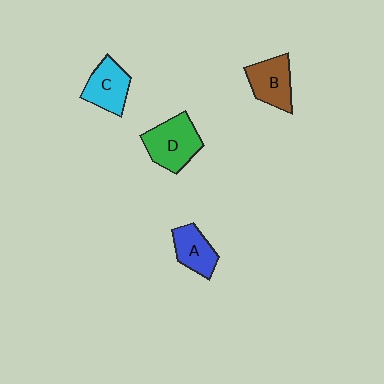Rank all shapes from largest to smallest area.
From largest to smallest: D (green), B (brown), C (cyan), A (blue).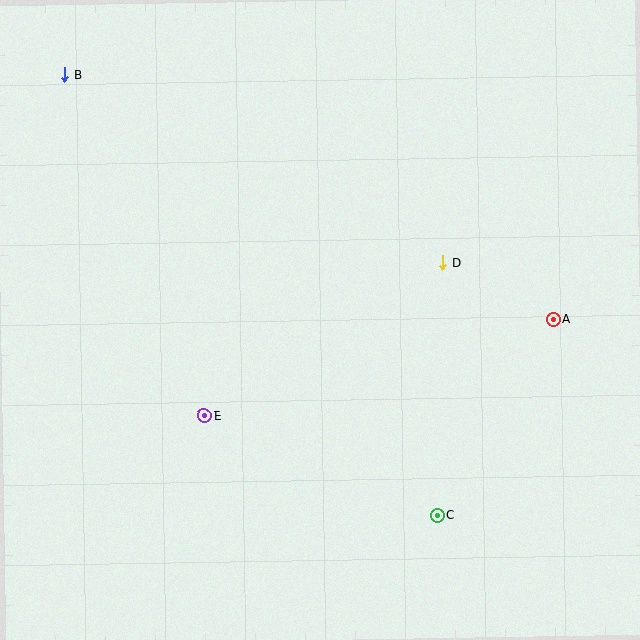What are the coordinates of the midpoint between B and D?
The midpoint between B and D is at (254, 169).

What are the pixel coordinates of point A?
Point A is at (553, 319).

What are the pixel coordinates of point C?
Point C is at (438, 515).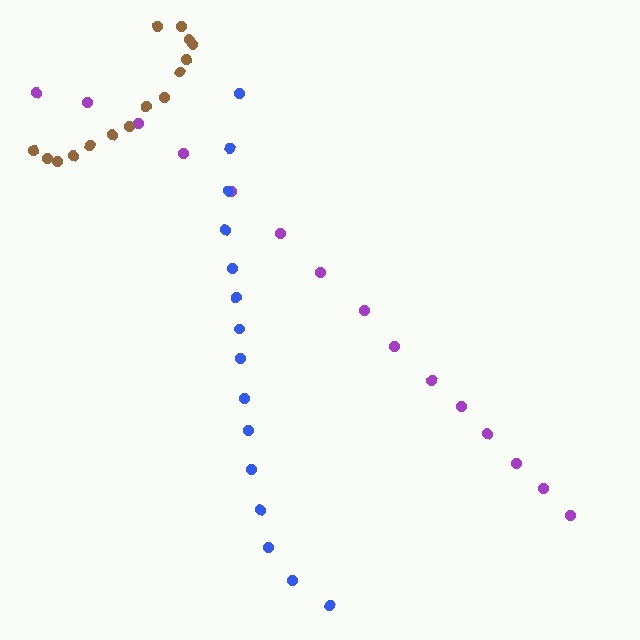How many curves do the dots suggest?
There are 3 distinct paths.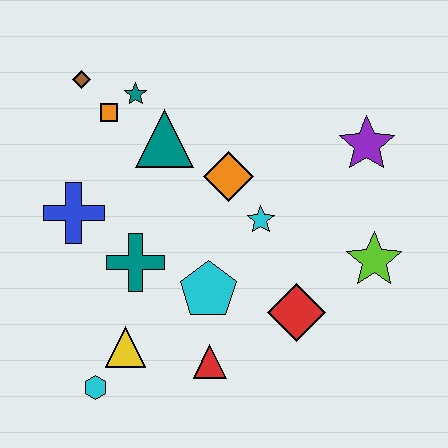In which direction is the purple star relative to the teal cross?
The purple star is to the right of the teal cross.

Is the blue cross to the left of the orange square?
Yes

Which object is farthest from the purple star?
The cyan hexagon is farthest from the purple star.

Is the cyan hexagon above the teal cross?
No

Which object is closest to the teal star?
The orange square is closest to the teal star.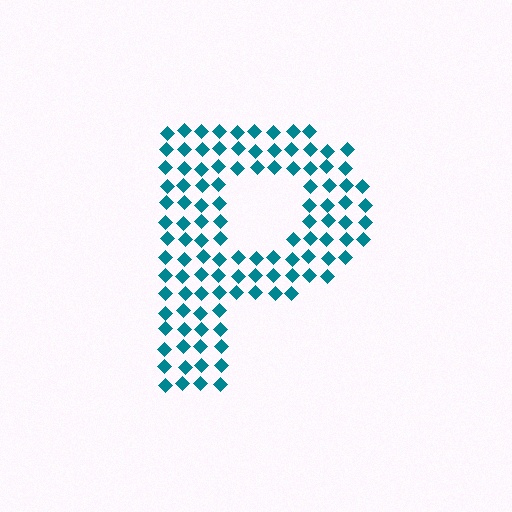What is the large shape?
The large shape is the letter P.